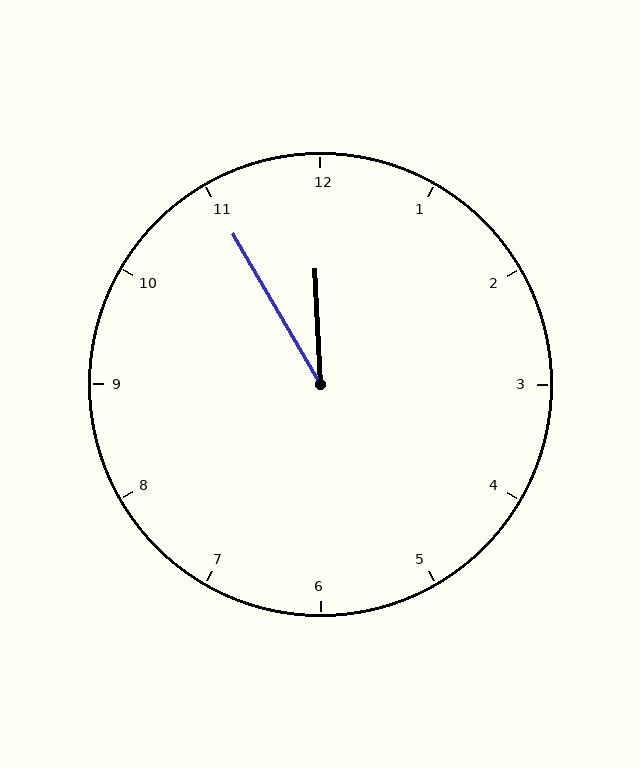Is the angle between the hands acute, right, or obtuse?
It is acute.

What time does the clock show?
11:55.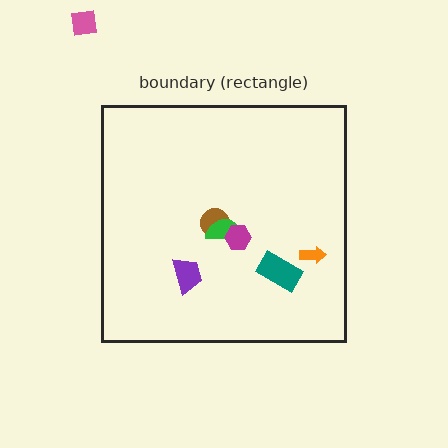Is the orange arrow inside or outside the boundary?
Inside.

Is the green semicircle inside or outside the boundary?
Inside.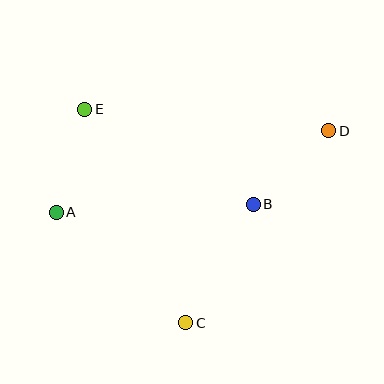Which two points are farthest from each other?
Points A and D are farthest from each other.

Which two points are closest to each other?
Points B and D are closest to each other.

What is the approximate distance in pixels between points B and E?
The distance between B and E is approximately 193 pixels.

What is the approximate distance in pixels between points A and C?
The distance between A and C is approximately 170 pixels.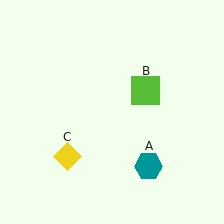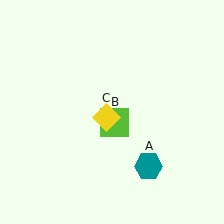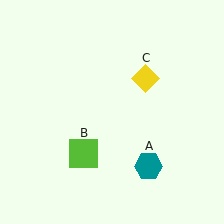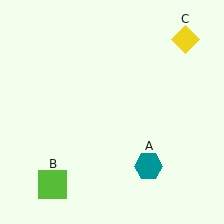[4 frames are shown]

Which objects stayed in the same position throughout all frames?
Teal hexagon (object A) remained stationary.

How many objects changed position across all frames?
2 objects changed position: lime square (object B), yellow diamond (object C).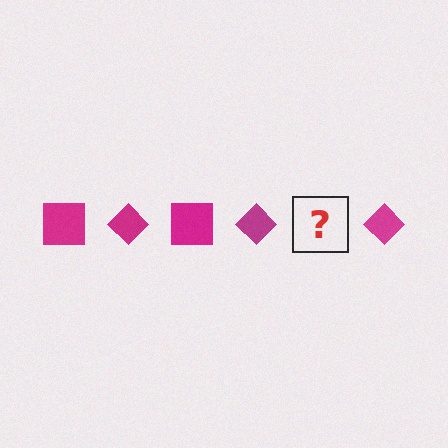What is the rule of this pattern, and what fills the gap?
The rule is that the pattern cycles through square, diamond shapes in magenta. The gap should be filled with a magenta square.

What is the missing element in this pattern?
The missing element is a magenta square.